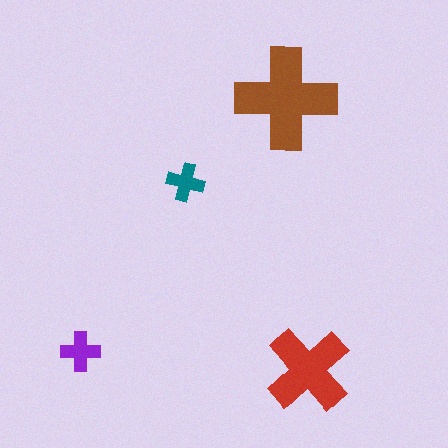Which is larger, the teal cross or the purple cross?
The purple one.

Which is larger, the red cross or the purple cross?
The red one.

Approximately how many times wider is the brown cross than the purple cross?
About 2.5 times wider.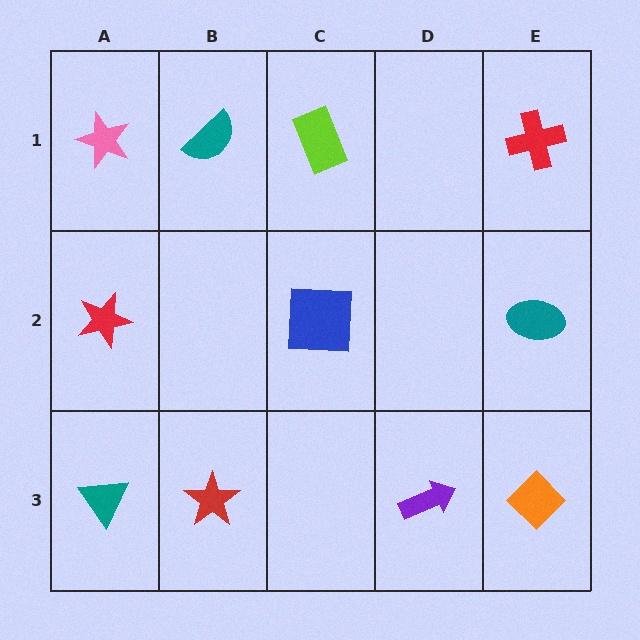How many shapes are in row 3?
4 shapes.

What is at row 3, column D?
A purple arrow.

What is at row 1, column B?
A teal semicircle.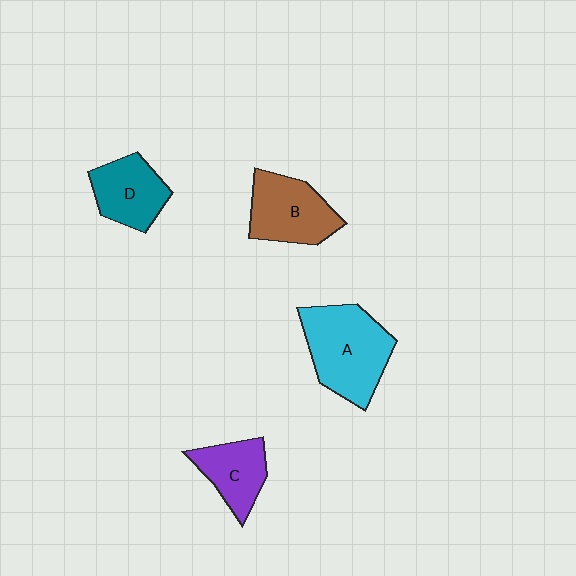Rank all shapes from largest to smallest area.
From largest to smallest: A (cyan), B (brown), D (teal), C (purple).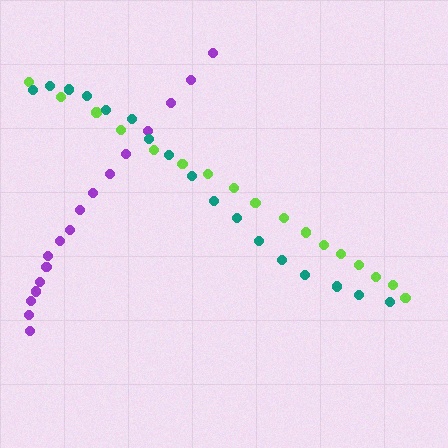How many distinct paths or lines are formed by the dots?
There are 3 distinct paths.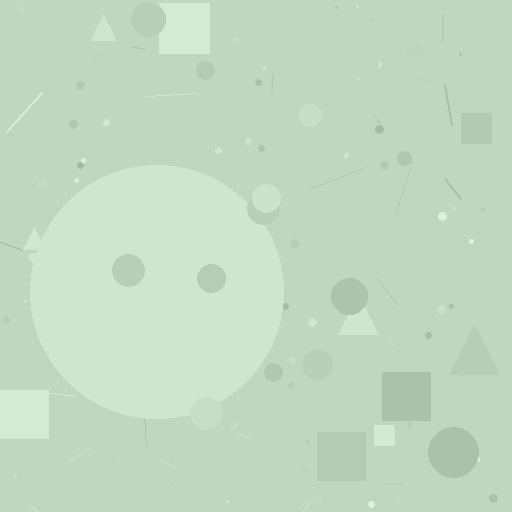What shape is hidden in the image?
A circle is hidden in the image.